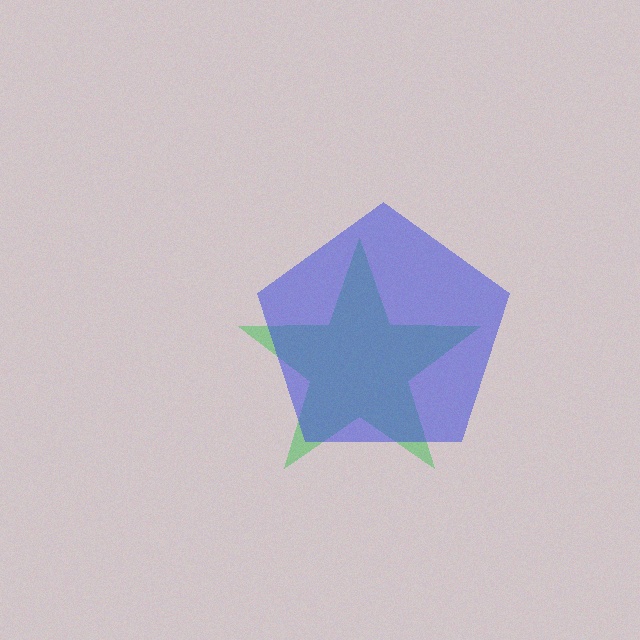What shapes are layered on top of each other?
The layered shapes are: a green star, a blue pentagon.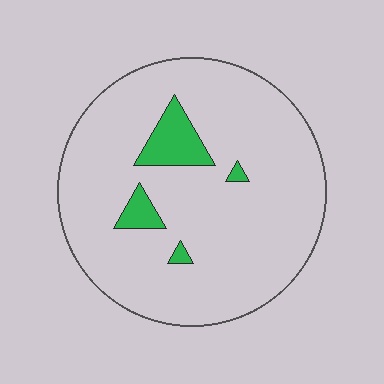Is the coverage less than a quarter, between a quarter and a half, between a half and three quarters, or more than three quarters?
Less than a quarter.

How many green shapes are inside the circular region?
4.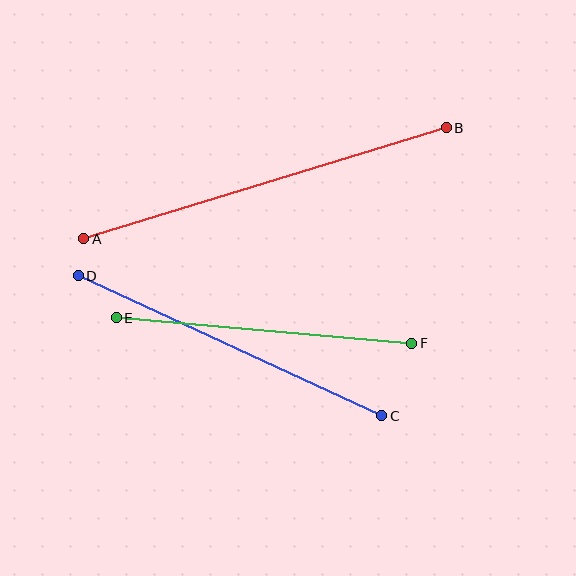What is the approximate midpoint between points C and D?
The midpoint is at approximately (230, 346) pixels.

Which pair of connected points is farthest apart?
Points A and B are farthest apart.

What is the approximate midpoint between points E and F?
The midpoint is at approximately (264, 330) pixels.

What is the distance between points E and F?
The distance is approximately 296 pixels.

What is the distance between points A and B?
The distance is approximately 379 pixels.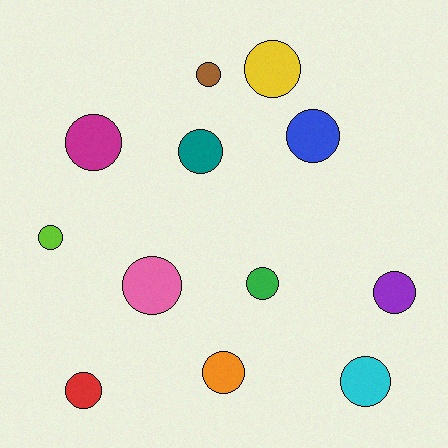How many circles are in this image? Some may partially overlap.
There are 12 circles.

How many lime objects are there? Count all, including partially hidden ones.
There is 1 lime object.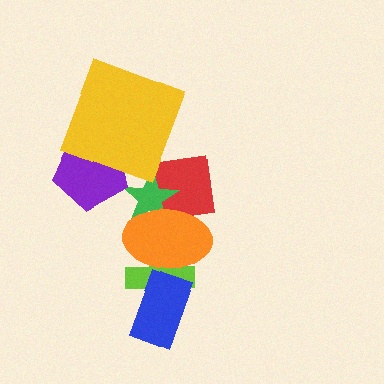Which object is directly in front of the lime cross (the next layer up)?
The blue rectangle is directly in front of the lime cross.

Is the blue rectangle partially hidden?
Yes, it is partially covered by another shape.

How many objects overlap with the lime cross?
2 objects overlap with the lime cross.